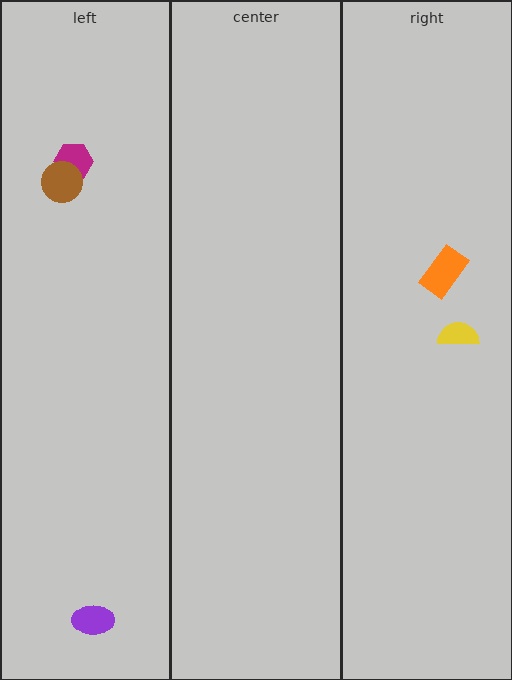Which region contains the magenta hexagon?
The left region.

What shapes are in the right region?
The yellow semicircle, the orange rectangle.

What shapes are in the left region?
The purple ellipse, the magenta hexagon, the brown circle.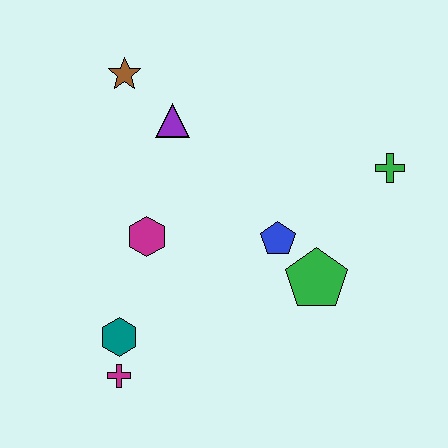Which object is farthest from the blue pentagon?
The brown star is farthest from the blue pentagon.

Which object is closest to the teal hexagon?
The magenta cross is closest to the teal hexagon.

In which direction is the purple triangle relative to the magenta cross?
The purple triangle is above the magenta cross.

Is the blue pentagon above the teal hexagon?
Yes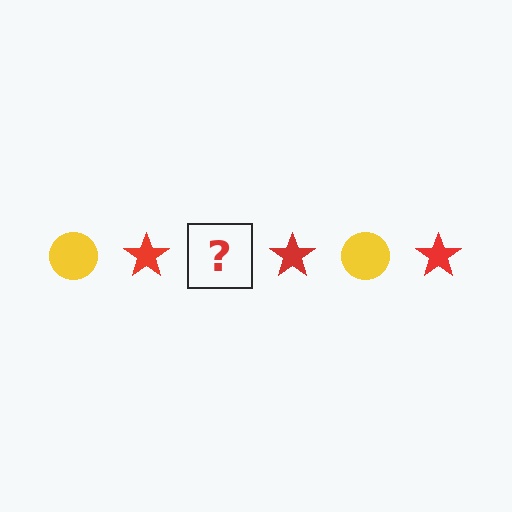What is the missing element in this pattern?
The missing element is a yellow circle.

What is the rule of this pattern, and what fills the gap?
The rule is that the pattern alternates between yellow circle and red star. The gap should be filled with a yellow circle.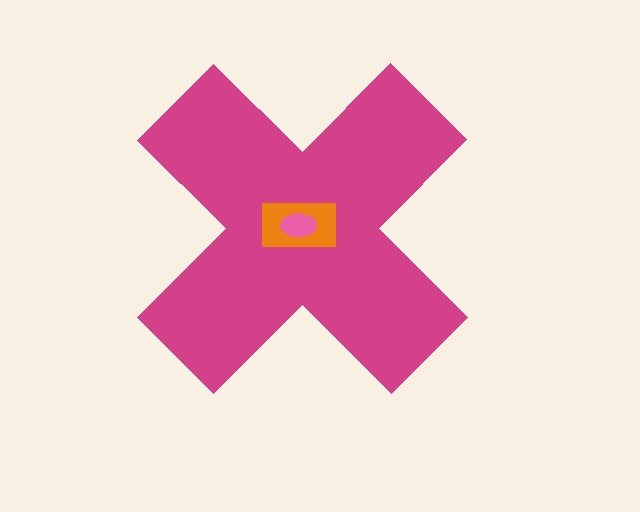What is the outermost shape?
The magenta cross.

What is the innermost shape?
The pink ellipse.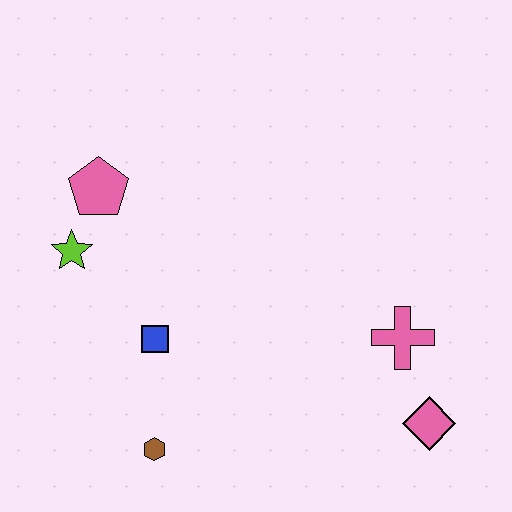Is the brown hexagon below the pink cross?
Yes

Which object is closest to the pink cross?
The pink diamond is closest to the pink cross.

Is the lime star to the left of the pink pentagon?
Yes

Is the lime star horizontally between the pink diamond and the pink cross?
No